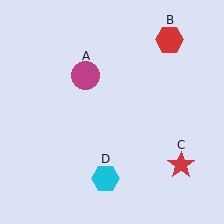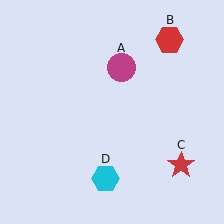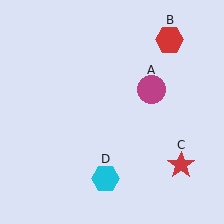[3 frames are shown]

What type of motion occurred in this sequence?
The magenta circle (object A) rotated clockwise around the center of the scene.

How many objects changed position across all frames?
1 object changed position: magenta circle (object A).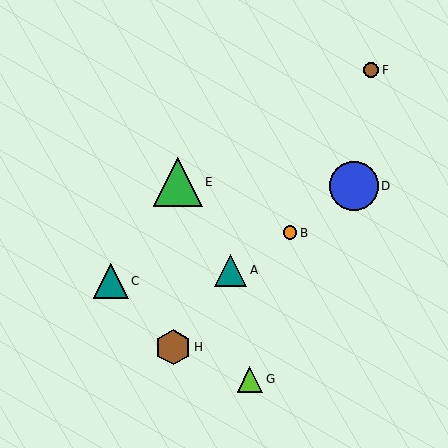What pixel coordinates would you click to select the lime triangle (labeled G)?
Click at (250, 379) to select the lime triangle G.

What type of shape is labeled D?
Shape D is a blue circle.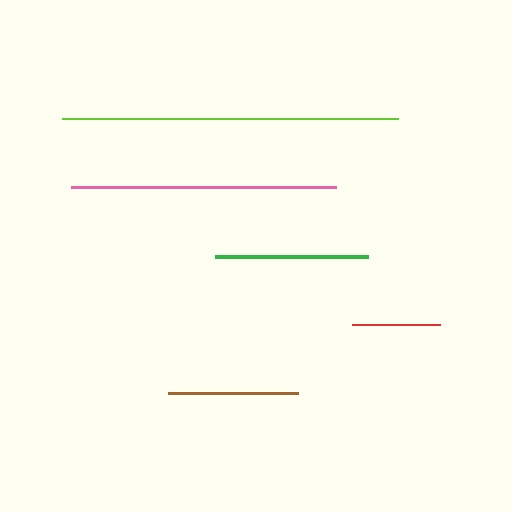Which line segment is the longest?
The lime line is the longest at approximately 336 pixels.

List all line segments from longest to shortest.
From longest to shortest: lime, pink, green, brown, red.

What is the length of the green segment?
The green segment is approximately 153 pixels long.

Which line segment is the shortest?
The red line is the shortest at approximately 88 pixels.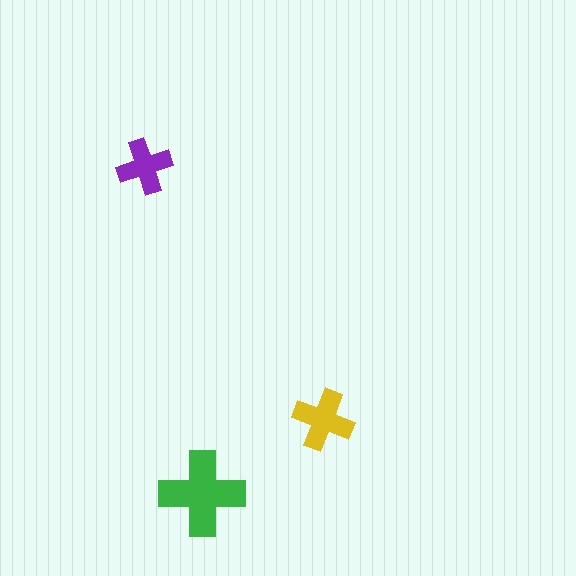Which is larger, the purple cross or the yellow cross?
The yellow one.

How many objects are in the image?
There are 3 objects in the image.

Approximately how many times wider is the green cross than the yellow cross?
About 1.5 times wider.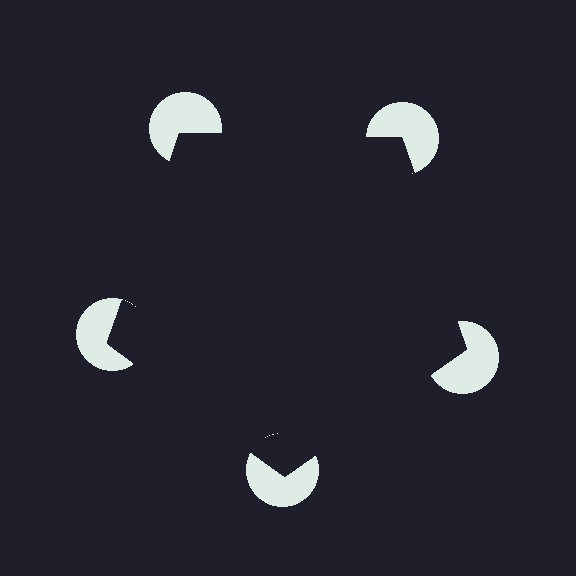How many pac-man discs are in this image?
There are 5 — one at each vertex of the illusory pentagon.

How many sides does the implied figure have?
5 sides.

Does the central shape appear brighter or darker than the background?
It typically appears slightly darker than the background, even though no actual brightness change is drawn.